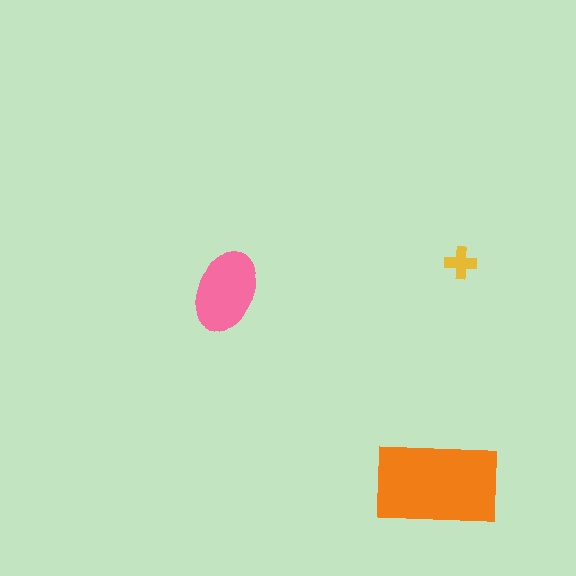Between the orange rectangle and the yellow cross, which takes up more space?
The orange rectangle.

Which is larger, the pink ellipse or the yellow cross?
The pink ellipse.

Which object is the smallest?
The yellow cross.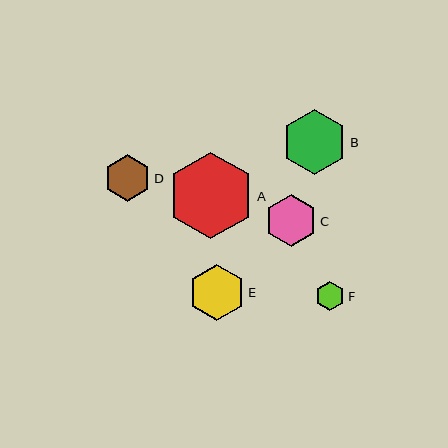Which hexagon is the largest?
Hexagon A is the largest with a size of approximately 87 pixels.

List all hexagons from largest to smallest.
From largest to smallest: A, B, E, C, D, F.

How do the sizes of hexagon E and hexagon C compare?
Hexagon E and hexagon C are approximately the same size.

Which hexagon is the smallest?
Hexagon F is the smallest with a size of approximately 30 pixels.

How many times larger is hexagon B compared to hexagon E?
Hexagon B is approximately 1.2 times the size of hexagon E.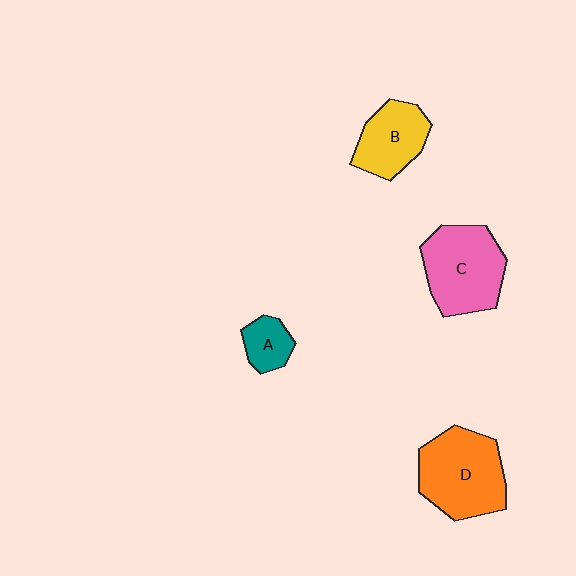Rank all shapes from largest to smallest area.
From largest to smallest: D (orange), C (pink), B (yellow), A (teal).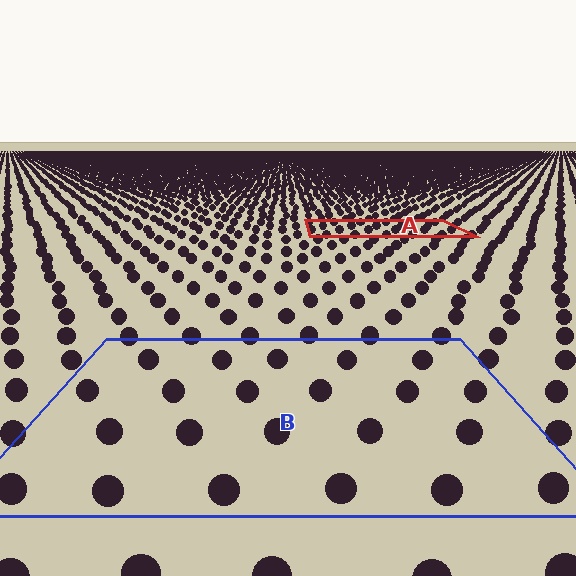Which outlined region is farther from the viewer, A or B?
Region A is farther from the viewer — the texture elements inside it appear smaller and more densely packed.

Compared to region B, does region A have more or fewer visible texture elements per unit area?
Region A has more texture elements per unit area — they are packed more densely because it is farther away.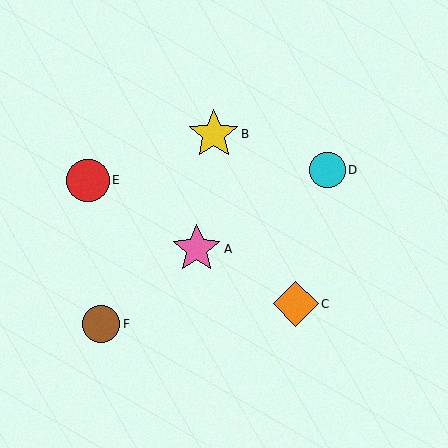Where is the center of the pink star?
The center of the pink star is at (197, 249).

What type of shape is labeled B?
Shape B is a yellow star.